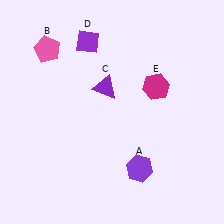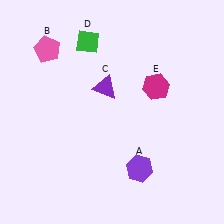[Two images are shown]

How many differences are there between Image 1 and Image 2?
There is 1 difference between the two images.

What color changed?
The diamond (D) changed from purple in Image 1 to green in Image 2.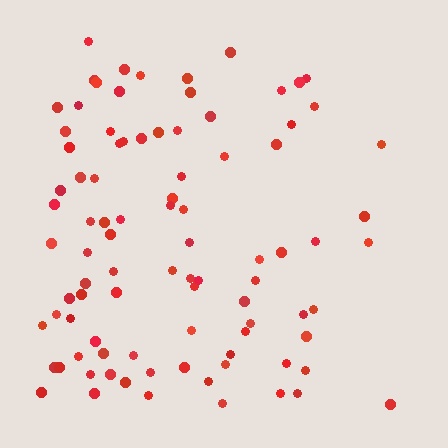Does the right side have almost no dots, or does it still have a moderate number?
Still a moderate number, just noticeably fewer than the left.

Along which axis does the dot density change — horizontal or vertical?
Horizontal.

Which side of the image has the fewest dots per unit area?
The right.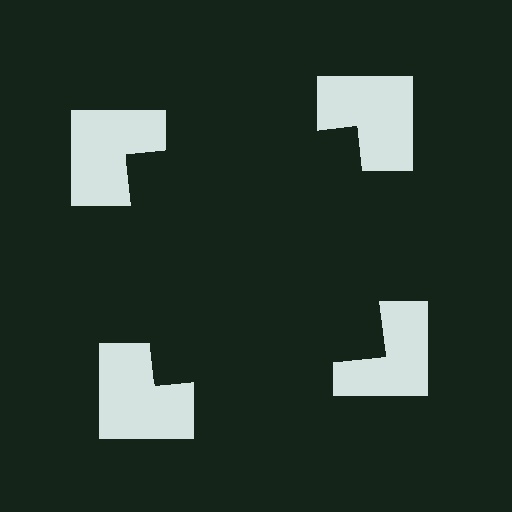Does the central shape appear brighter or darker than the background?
It typically appears slightly darker than the background, even though no actual brightness change is drawn.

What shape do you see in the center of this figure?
An illusory square — its edges are inferred from the aligned wedge cuts in the notched squares, not physically drawn.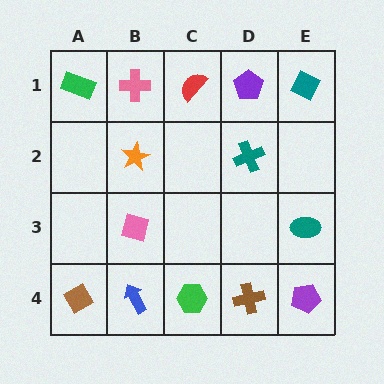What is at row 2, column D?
A teal cross.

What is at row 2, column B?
An orange star.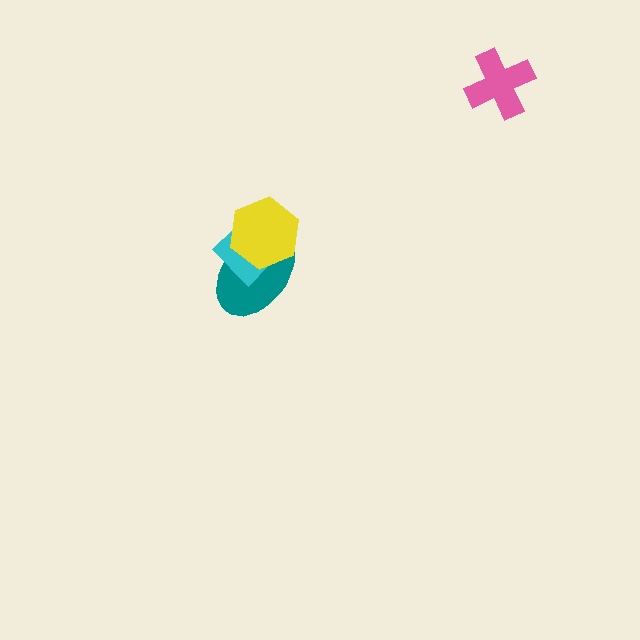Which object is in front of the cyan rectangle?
The yellow hexagon is in front of the cyan rectangle.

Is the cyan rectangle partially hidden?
Yes, it is partially covered by another shape.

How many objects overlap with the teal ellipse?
2 objects overlap with the teal ellipse.